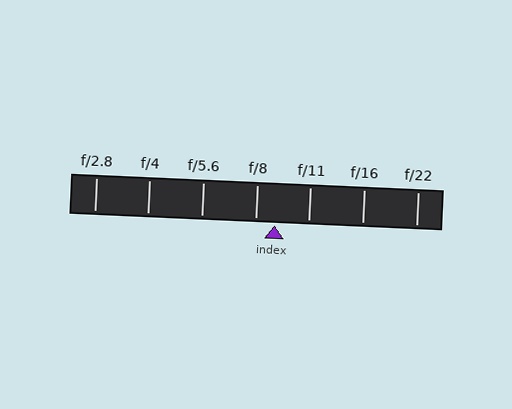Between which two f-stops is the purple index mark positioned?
The index mark is between f/8 and f/11.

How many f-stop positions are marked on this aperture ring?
There are 7 f-stop positions marked.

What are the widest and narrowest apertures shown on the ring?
The widest aperture shown is f/2.8 and the narrowest is f/22.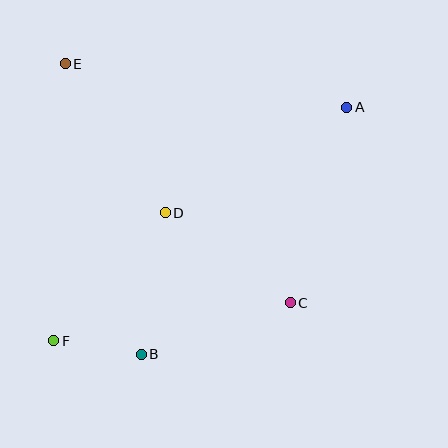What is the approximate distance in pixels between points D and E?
The distance between D and E is approximately 180 pixels.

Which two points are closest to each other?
Points B and F are closest to each other.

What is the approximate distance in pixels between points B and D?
The distance between B and D is approximately 144 pixels.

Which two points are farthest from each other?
Points A and F are farthest from each other.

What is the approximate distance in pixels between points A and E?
The distance between A and E is approximately 285 pixels.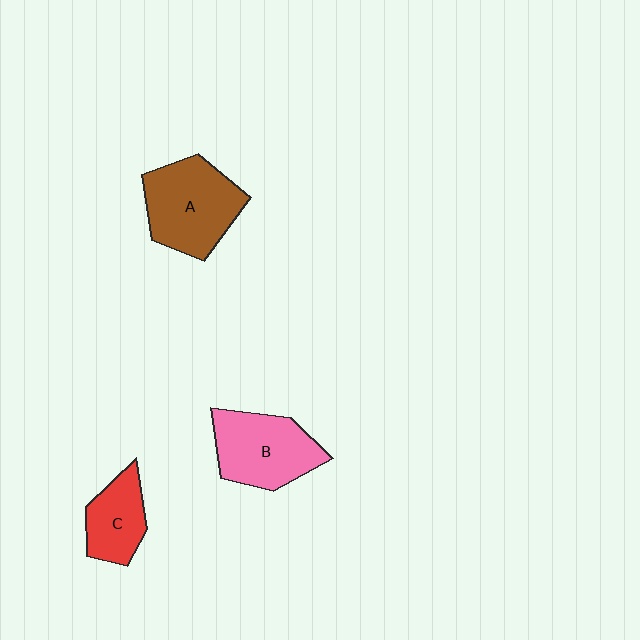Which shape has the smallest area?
Shape C (red).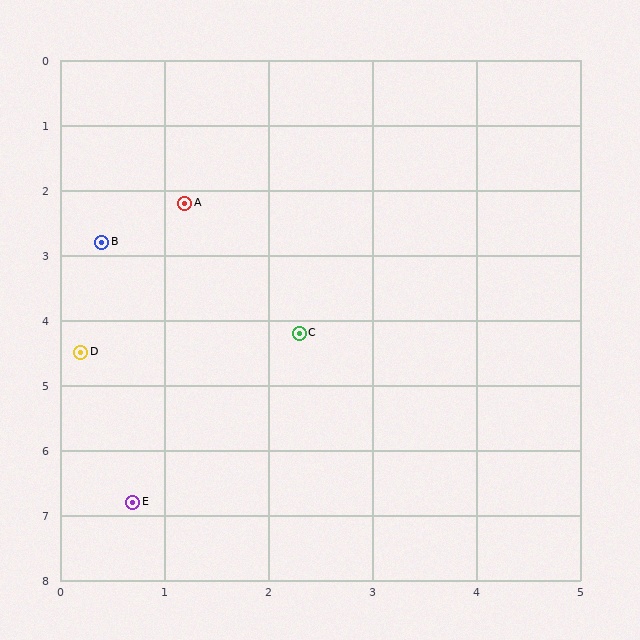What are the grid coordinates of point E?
Point E is at approximately (0.7, 6.8).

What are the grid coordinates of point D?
Point D is at approximately (0.2, 4.5).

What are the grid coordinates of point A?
Point A is at approximately (1.2, 2.2).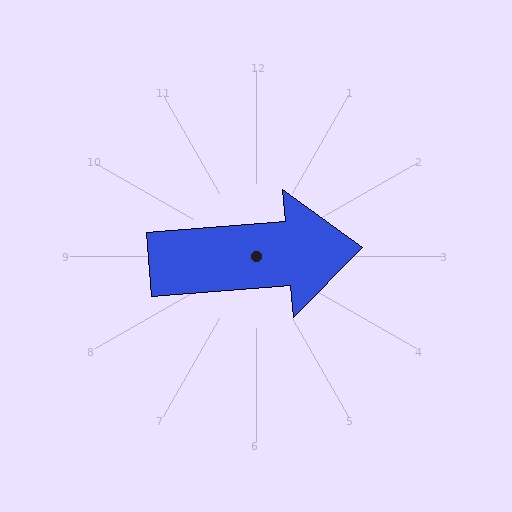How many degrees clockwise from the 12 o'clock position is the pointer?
Approximately 85 degrees.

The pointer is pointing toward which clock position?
Roughly 3 o'clock.